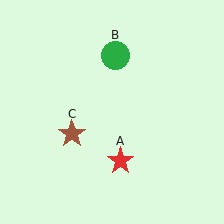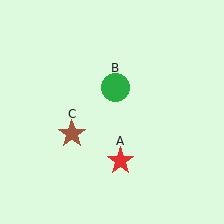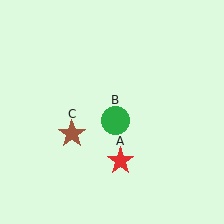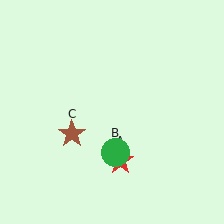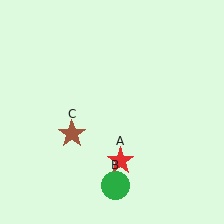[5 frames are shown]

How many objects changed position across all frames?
1 object changed position: green circle (object B).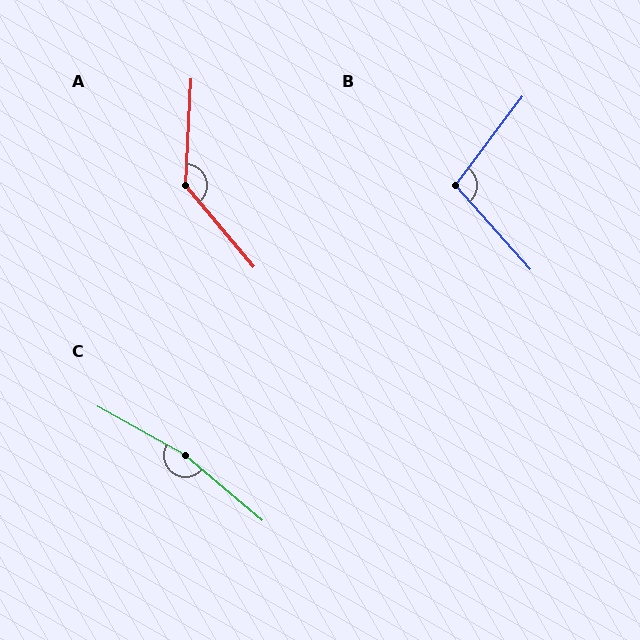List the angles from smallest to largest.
B (101°), A (137°), C (169°).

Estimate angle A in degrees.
Approximately 137 degrees.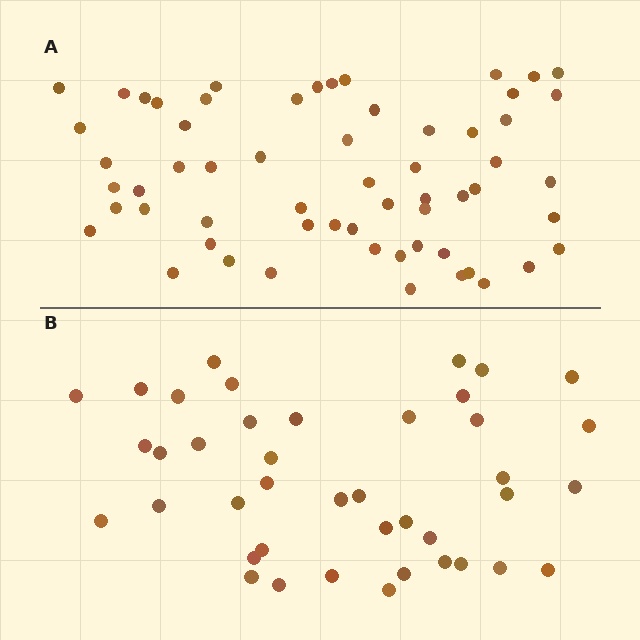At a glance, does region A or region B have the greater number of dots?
Region A (the top region) has more dots.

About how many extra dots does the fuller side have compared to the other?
Region A has approximately 20 more dots than region B.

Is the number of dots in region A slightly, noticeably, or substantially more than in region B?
Region A has substantially more. The ratio is roughly 1.5 to 1.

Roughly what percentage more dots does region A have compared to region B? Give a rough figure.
About 45% more.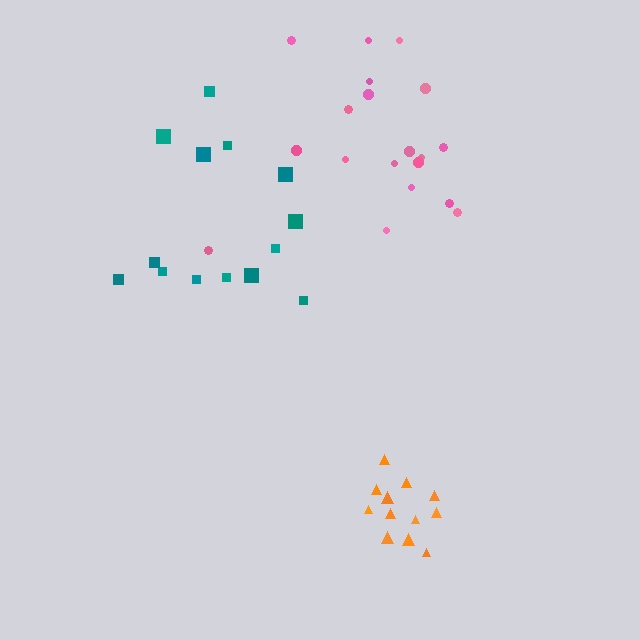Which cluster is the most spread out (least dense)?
Teal.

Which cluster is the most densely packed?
Orange.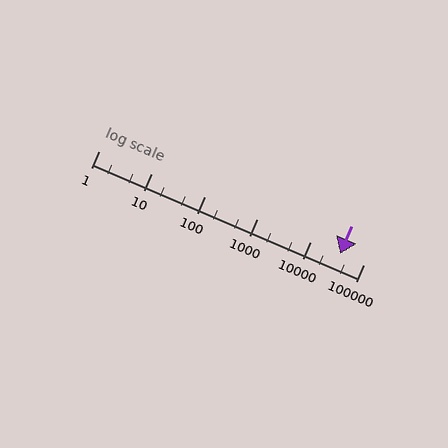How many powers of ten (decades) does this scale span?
The scale spans 5 decades, from 1 to 100000.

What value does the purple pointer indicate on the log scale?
The pointer indicates approximately 36000.